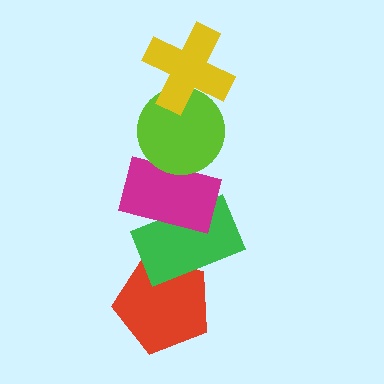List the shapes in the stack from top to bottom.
From top to bottom: the yellow cross, the lime circle, the magenta rectangle, the green rectangle, the red pentagon.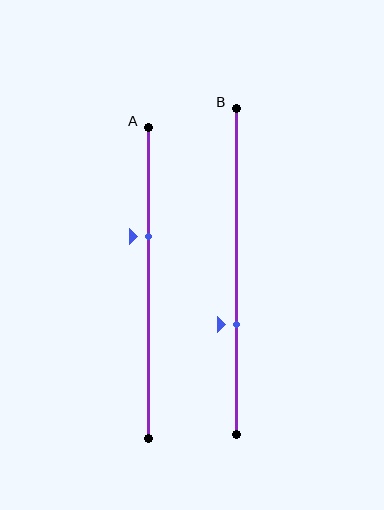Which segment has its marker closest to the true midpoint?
Segment A has its marker closest to the true midpoint.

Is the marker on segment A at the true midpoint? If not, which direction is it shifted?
No, the marker on segment A is shifted upward by about 15% of the segment length.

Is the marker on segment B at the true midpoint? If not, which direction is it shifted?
No, the marker on segment B is shifted downward by about 16% of the segment length.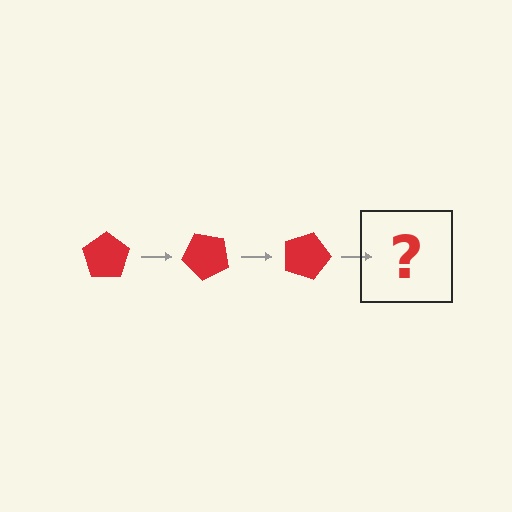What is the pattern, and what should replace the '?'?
The pattern is that the pentagon rotates 45 degrees each step. The '?' should be a red pentagon rotated 135 degrees.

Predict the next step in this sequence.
The next step is a red pentagon rotated 135 degrees.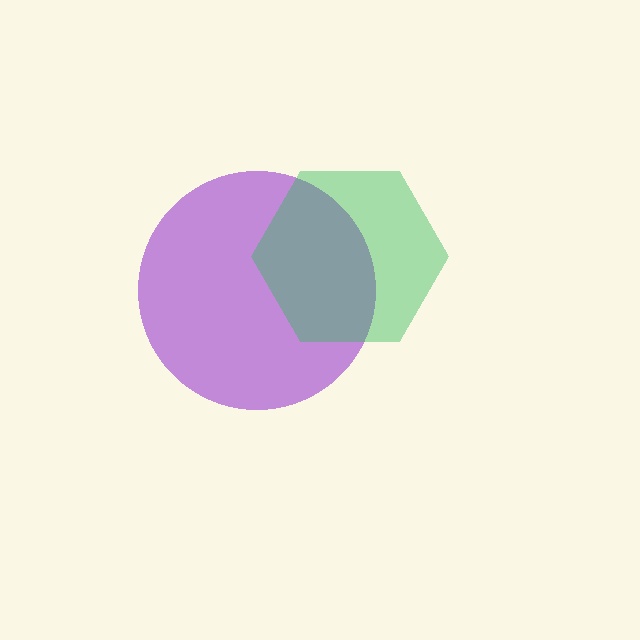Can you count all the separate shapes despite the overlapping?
Yes, there are 2 separate shapes.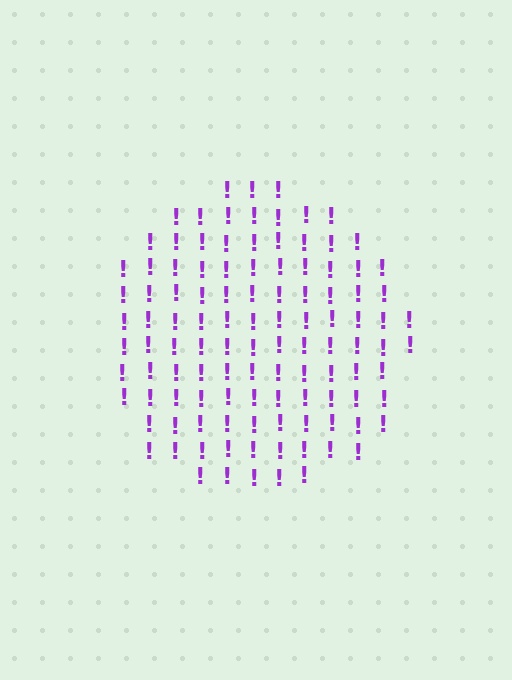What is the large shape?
The large shape is a circle.